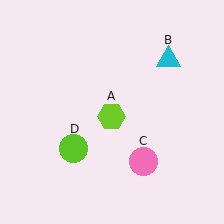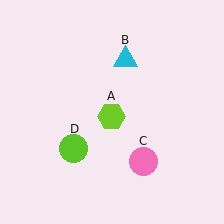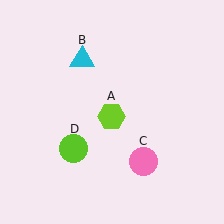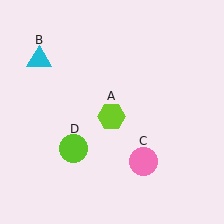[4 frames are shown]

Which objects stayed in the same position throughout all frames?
Lime hexagon (object A) and pink circle (object C) and lime circle (object D) remained stationary.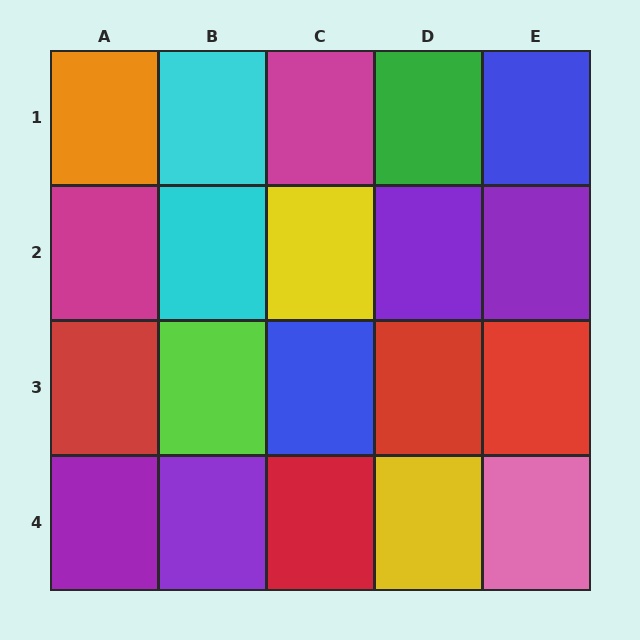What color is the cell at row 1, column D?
Green.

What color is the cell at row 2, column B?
Cyan.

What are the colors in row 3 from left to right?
Red, lime, blue, red, red.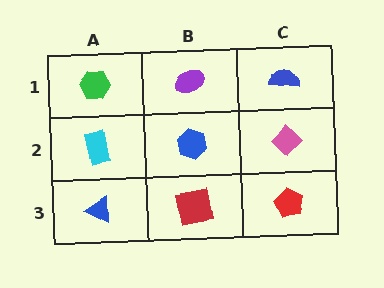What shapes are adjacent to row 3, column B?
A blue hexagon (row 2, column B), a blue triangle (row 3, column A), a red pentagon (row 3, column C).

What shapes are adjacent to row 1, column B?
A blue hexagon (row 2, column B), a green hexagon (row 1, column A), a blue semicircle (row 1, column C).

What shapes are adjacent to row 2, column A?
A green hexagon (row 1, column A), a blue triangle (row 3, column A), a blue hexagon (row 2, column B).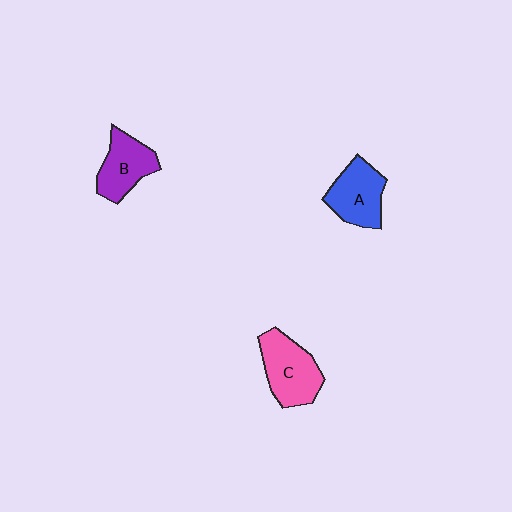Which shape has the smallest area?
Shape B (purple).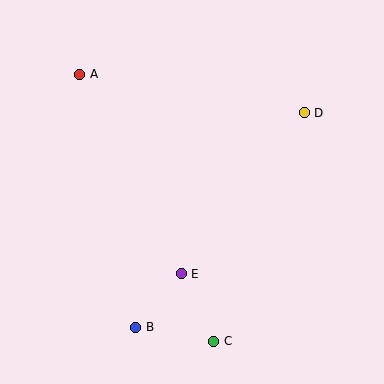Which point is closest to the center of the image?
Point E at (181, 274) is closest to the center.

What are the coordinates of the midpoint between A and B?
The midpoint between A and B is at (108, 201).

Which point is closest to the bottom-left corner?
Point B is closest to the bottom-left corner.